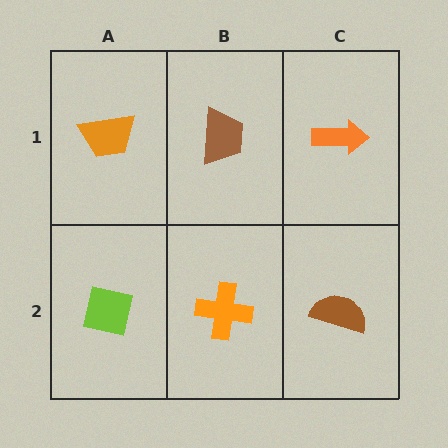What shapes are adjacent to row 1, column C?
A brown semicircle (row 2, column C), a brown trapezoid (row 1, column B).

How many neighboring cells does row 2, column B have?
3.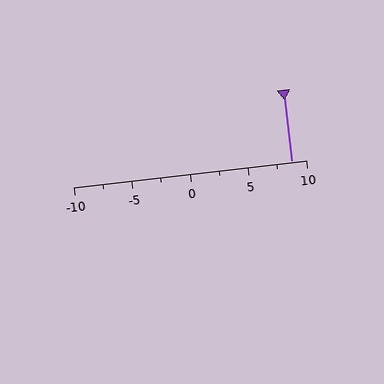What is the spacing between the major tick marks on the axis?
The major ticks are spaced 5 apart.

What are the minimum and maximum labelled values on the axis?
The axis runs from -10 to 10.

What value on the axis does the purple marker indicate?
The marker indicates approximately 8.8.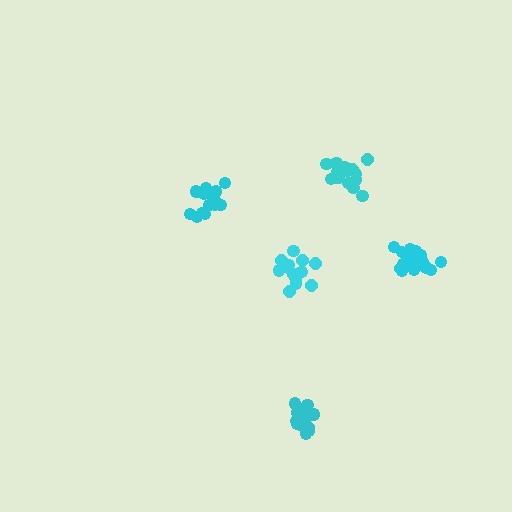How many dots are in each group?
Group 1: 19 dots, Group 2: 15 dots, Group 3: 15 dots, Group 4: 16 dots, Group 5: 20 dots (85 total).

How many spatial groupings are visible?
There are 5 spatial groupings.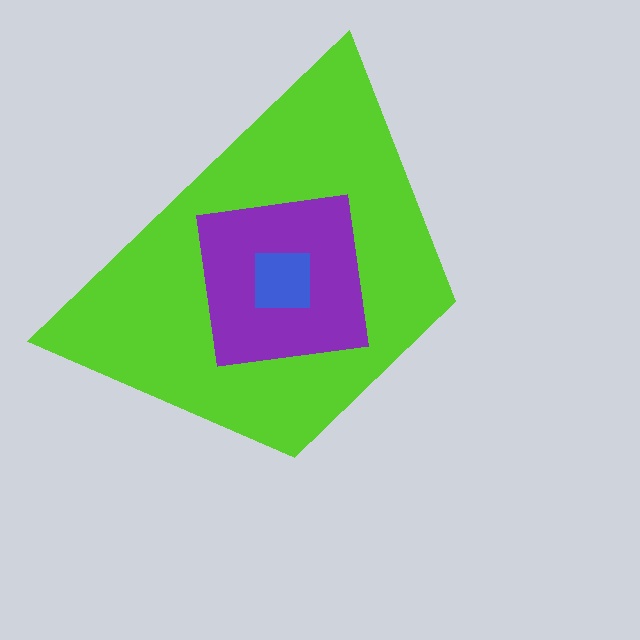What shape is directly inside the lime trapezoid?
The purple square.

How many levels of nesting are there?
3.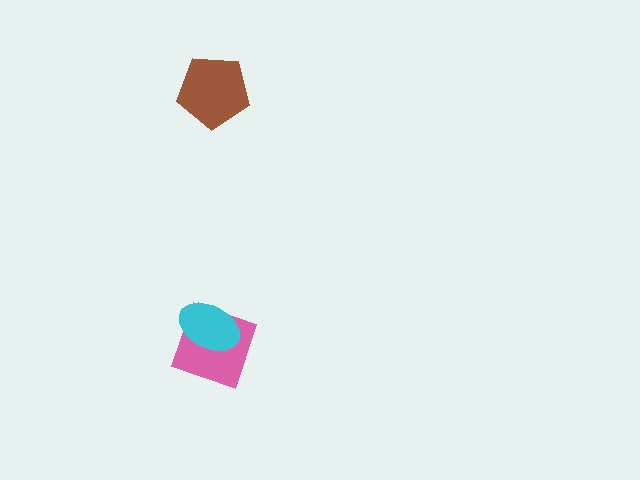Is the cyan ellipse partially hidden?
No, no other shape covers it.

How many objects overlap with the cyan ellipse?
1 object overlaps with the cyan ellipse.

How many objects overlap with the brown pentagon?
0 objects overlap with the brown pentagon.